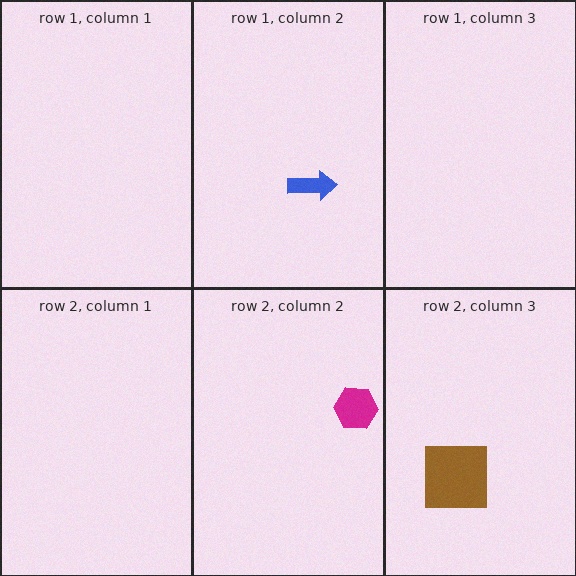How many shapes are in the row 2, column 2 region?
1.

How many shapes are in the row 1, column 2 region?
1.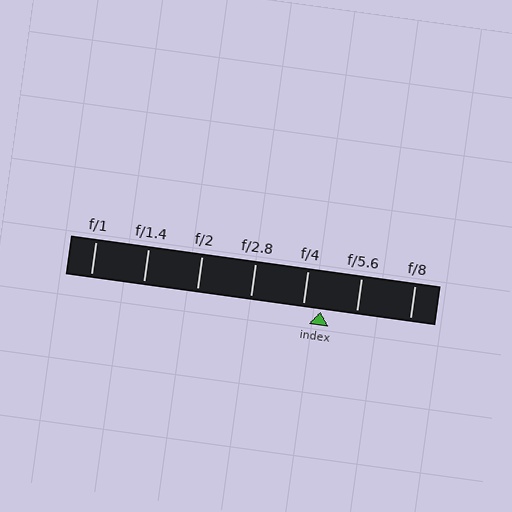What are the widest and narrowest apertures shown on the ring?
The widest aperture shown is f/1 and the narrowest is f/8.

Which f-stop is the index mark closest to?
The index mark is closest to f/4.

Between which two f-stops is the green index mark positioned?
The index mark is between f/4 and f/5.6.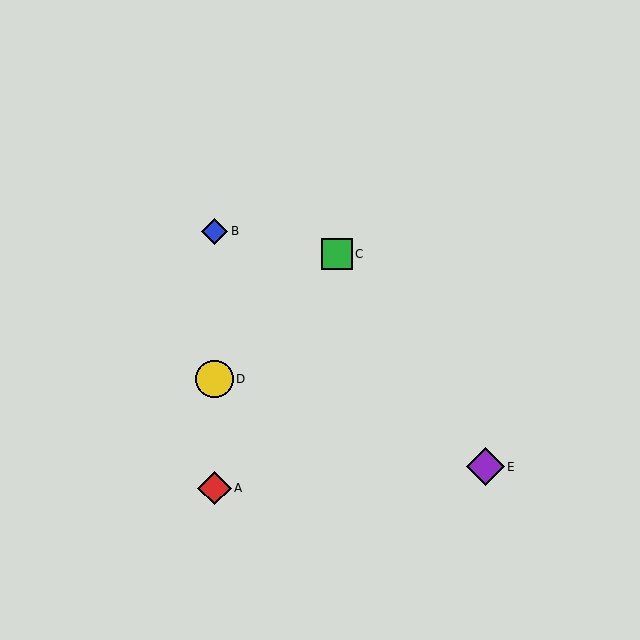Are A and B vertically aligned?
Yes, both are at x≈215.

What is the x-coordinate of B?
Object B is at x≈215.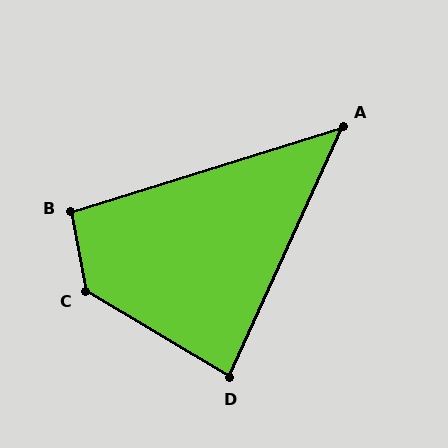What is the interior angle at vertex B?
Approximately 97 degrees (obtuse).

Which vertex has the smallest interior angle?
A, at approximately 48 degrees.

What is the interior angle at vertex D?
Approximately 83 degrees (acute).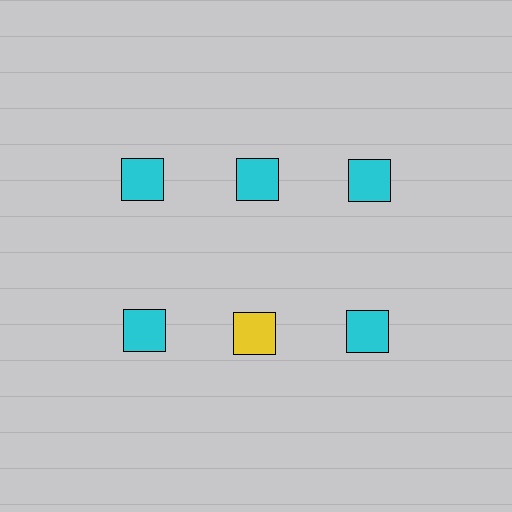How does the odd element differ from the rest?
It has a different color: yellow instead of cyan.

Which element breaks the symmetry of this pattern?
The yellow square in the second row, second from left column breaks the symmetry. All other shapes are cyan squares.